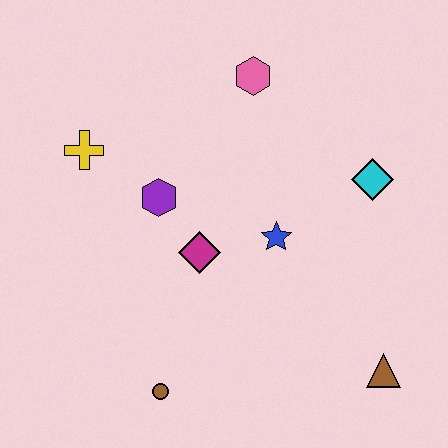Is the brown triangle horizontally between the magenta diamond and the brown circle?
No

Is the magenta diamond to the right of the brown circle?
Yes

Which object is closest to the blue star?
The magenta diamond is closest to the blue star.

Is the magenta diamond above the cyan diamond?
No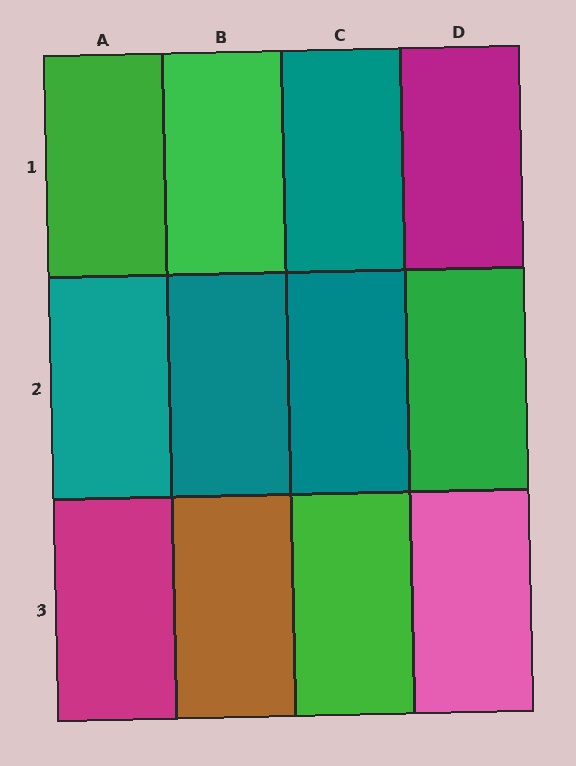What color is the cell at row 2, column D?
Green.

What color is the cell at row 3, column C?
Green.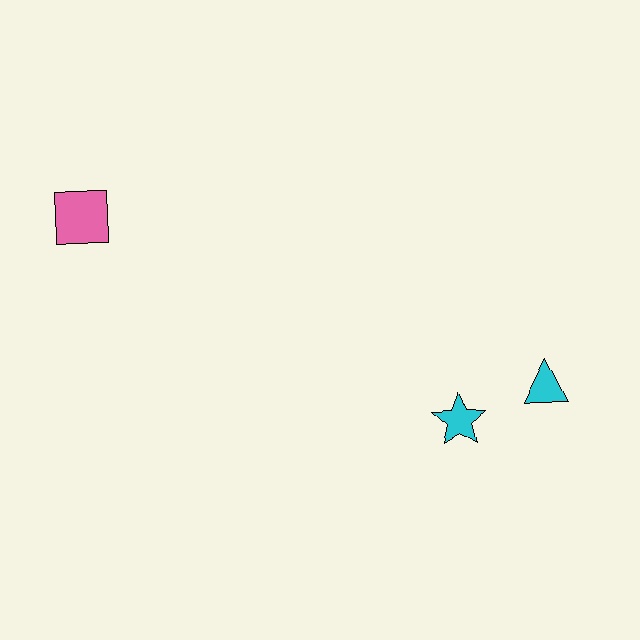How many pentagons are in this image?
There are no pentagons.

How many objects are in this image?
There are 3 objects.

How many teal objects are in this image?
There are no teal objects.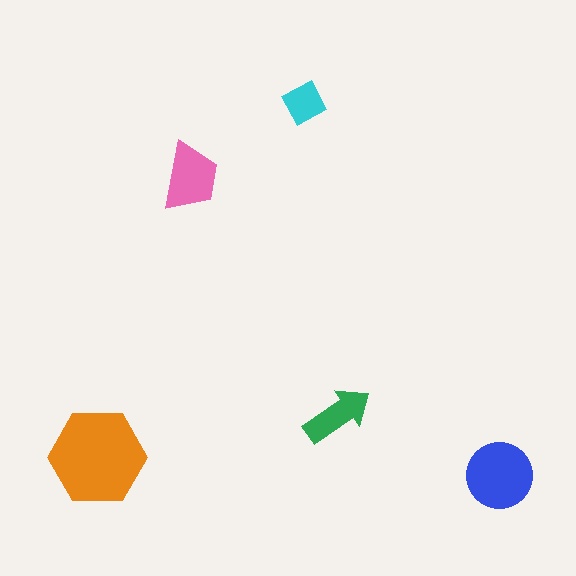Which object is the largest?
The orange hexagon.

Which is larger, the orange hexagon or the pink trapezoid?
The orange hexagon.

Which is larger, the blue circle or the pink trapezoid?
The blue circle.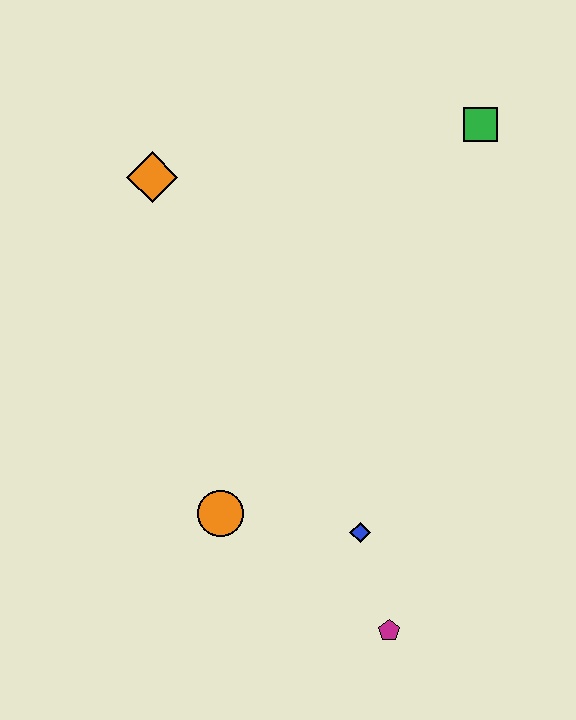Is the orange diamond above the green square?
No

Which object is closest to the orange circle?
The blue diamond is closest to the orange circle.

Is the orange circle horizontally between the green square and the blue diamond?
No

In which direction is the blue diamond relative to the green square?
The blue diamond is below the green square.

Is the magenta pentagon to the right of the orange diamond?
Yes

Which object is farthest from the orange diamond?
The magenta pentagon is farthest from the orange diamond.